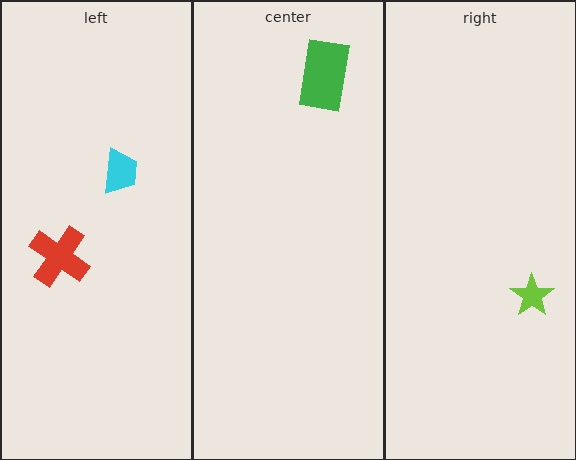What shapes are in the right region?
The lime star.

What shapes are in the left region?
The red cross, the cyan trapezoid.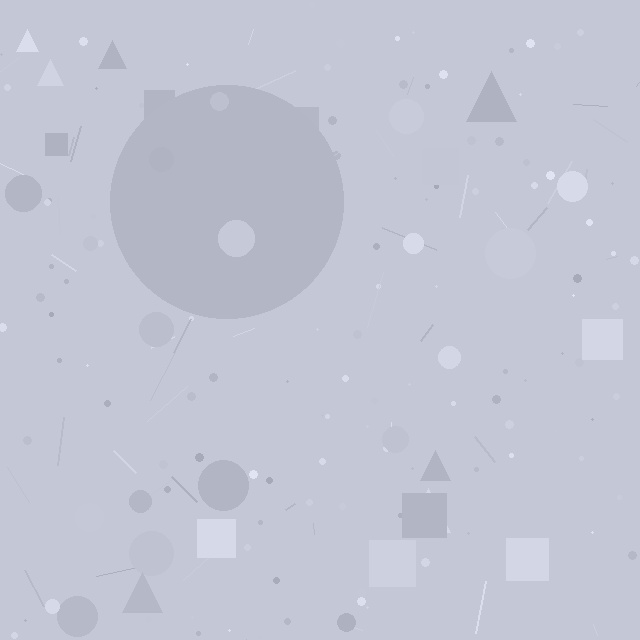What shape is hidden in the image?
A circle is hidden in the image.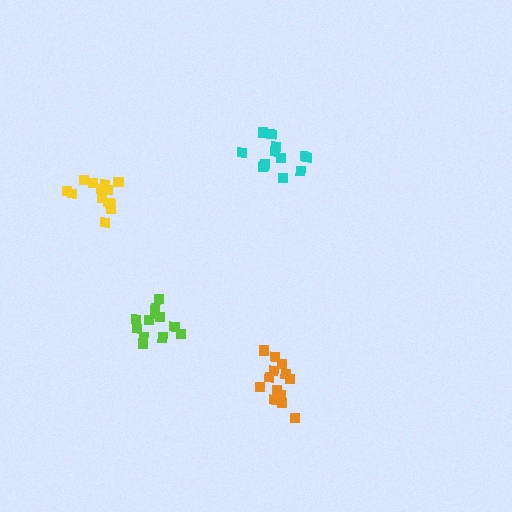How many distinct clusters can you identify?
There are 4 distinct clusters.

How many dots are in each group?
Group 1: 13 dots, Group 2: 12 dots, Group 3: 13 dots, Group 4: 13 dots (51 total).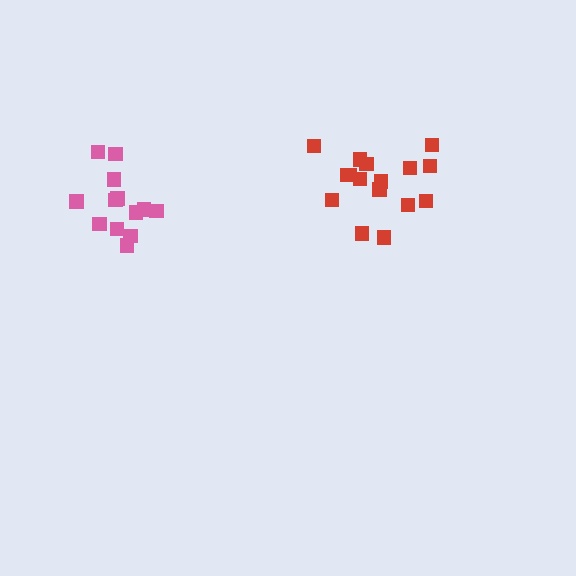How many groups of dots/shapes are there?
There are 2 groups.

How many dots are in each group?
Group 1: 13 dots, Group 2: 16 dots (29 total).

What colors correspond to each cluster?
The clusters are colored: pink, red.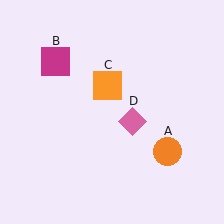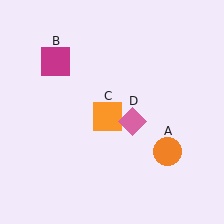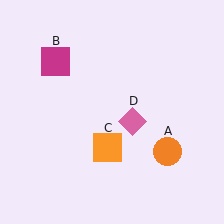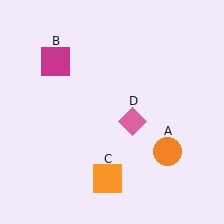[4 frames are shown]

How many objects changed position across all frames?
1 object changed position: orange square (object C).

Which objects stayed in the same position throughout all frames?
Orange circle (object A) and magenta square (object B) and pink diamond (object D) remained stationary.